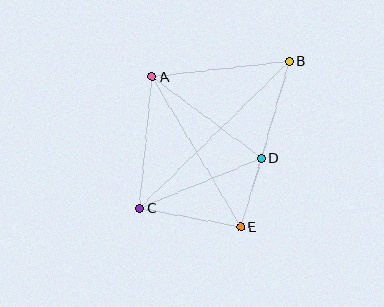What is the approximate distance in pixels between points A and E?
The distance between A and E is approximately 174 pixels.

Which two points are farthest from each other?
Points B and C are farthest from each other.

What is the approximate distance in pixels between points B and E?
The distance between B and E is approximately 173 pixels.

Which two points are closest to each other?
Points D and E are closest to each other.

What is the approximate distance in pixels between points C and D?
The distance between C and D is approximately 132 pixels.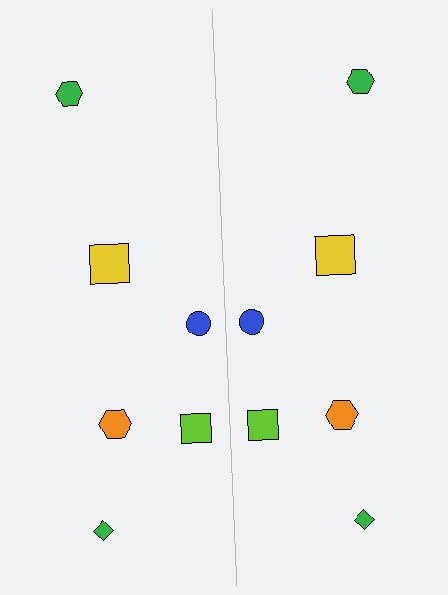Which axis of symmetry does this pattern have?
The pattern has a vertical axis of symmetry running through the center of the image.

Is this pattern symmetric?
Yes, this pattern has bilateral (reflection) symmetry.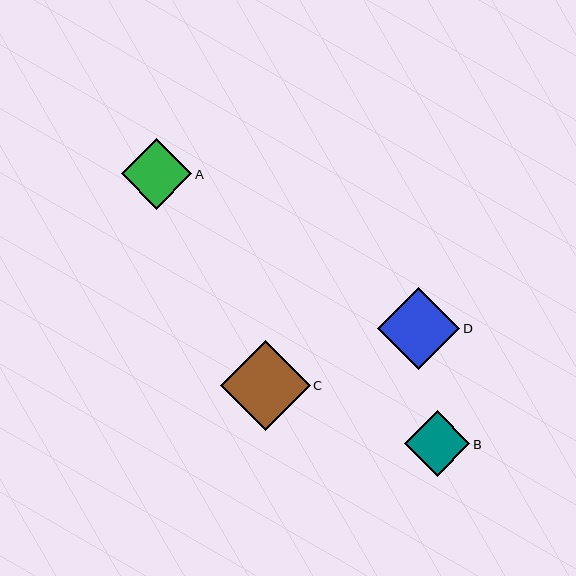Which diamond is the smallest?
Diamond B is the smallest with a size of approximately 65 pixels.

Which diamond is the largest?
Diamond C is the largest with a size of approximately 90 pixels.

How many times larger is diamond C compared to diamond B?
Diamond C is approximately 1.4 times the size of diamond B.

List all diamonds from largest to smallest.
From largest to smallest: C, D, A, B.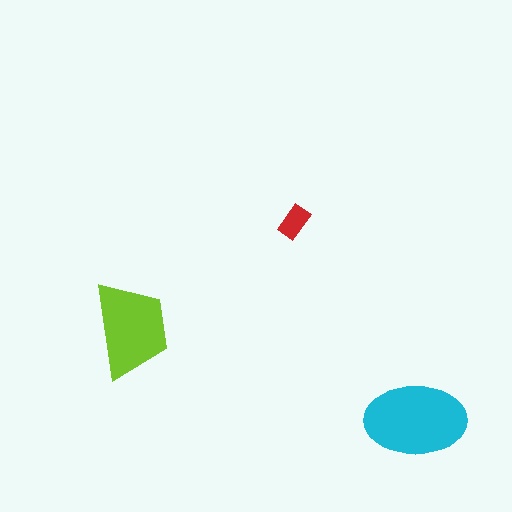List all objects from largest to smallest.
The cyan ellipse, the lime trapezoid, the red rectangle.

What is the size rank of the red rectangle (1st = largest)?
3rd.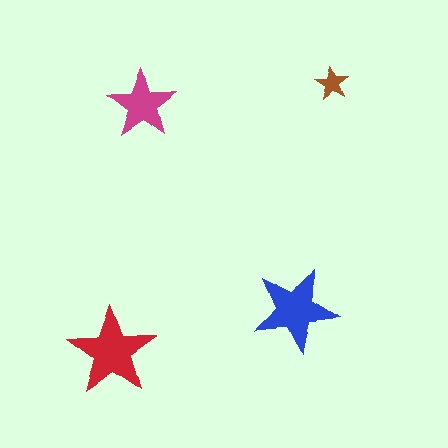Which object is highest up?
The brown star is topmost.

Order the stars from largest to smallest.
the red one, the blue one, the magenta one, the brown one.